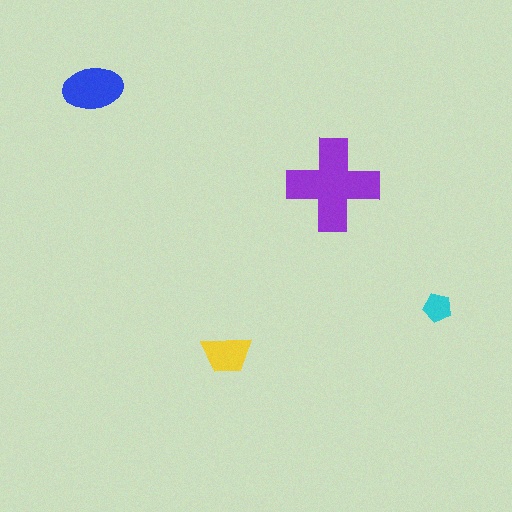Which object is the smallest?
The cyan pentagon.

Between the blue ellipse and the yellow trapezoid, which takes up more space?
The blue ellipse.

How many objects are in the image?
There are 4 objects in the image.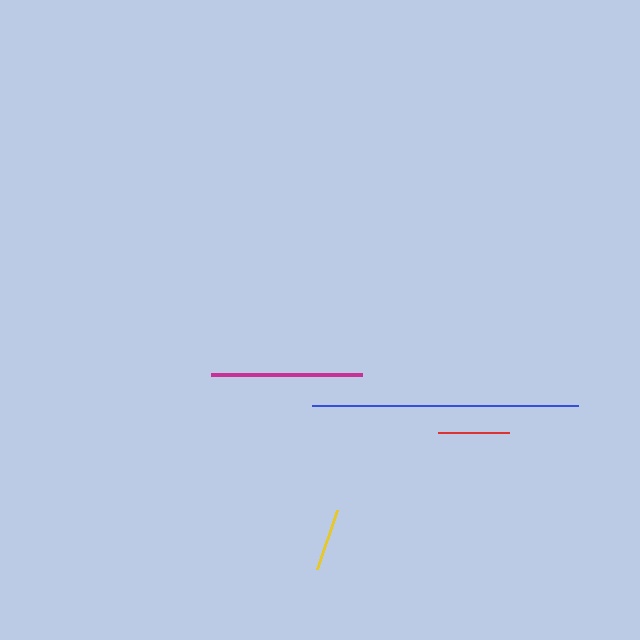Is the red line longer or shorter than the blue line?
The blue line is longer than the red line.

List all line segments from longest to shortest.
From longest to shortest: blue, magenta, red, yellow.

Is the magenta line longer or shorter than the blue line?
The blue line is longer than the magenta line.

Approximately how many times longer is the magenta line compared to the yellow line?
The magenta line is approximately 2.4 times the length of the yellow line.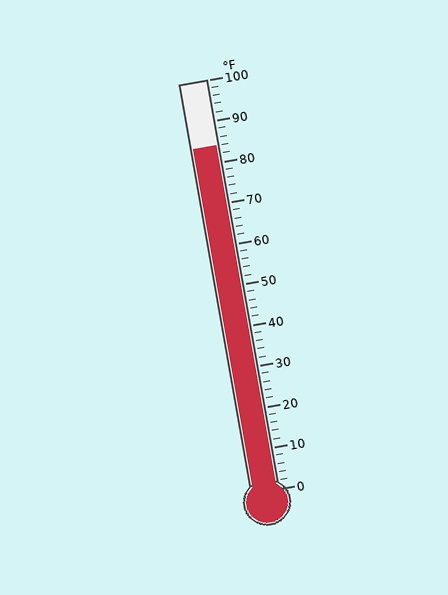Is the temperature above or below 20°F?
The temperature is above 20°F.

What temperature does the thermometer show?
The thermometer shows approximately 84°F.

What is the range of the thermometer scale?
The thermometer scale ranges from 0°F to 100°F.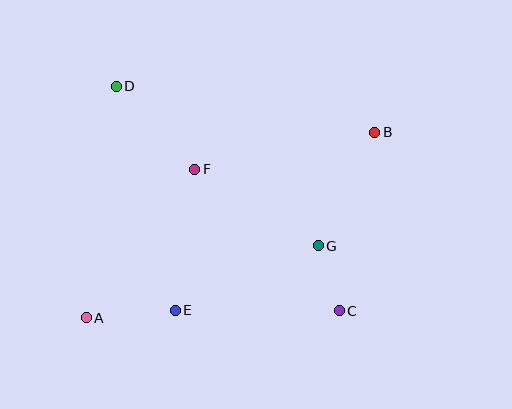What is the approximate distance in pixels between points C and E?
The distance between C and E is approximately 164 pixels.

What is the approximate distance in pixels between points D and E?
The distance between D and E is approximately 232 pixels.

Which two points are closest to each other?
Points C and G are closest to each other.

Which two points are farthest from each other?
Points A and B are farthest from each other.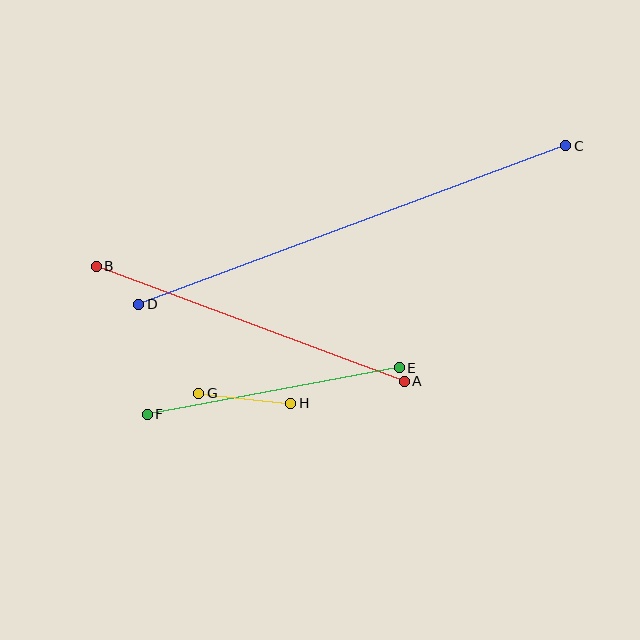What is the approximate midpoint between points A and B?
The midpoint is at approximately (250, 324) pixels.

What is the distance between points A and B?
The distance is approximately 329 pixels.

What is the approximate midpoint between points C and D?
The midpoint is at approximately (352, 225) pixels.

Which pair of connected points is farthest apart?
Points C and D are farthest apart.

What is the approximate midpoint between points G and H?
The midpoint is at approximately (245, 398) pixels.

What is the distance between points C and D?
The distance is approximately 456 pixels.